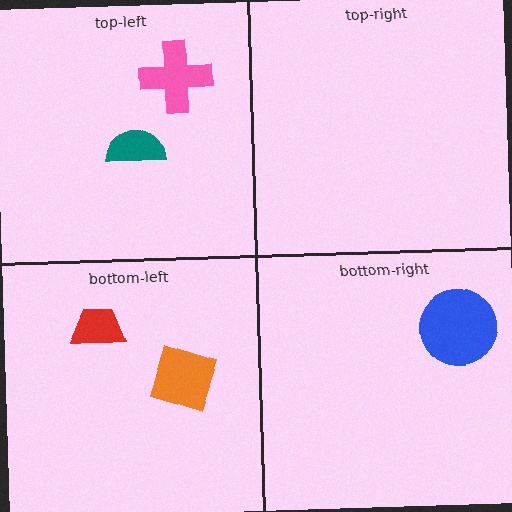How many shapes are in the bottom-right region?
1.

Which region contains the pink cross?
The top-left region.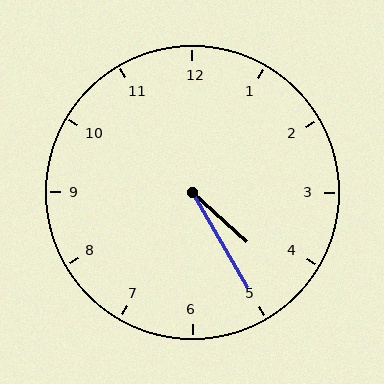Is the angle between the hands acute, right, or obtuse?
It is acute.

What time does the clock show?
4:25.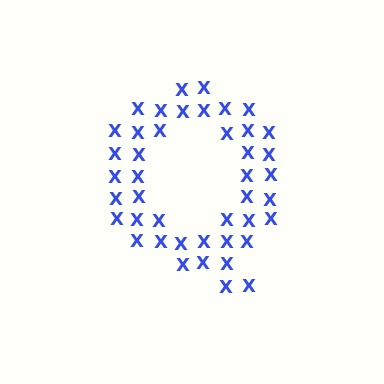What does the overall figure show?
The overall figure shows the letter Q.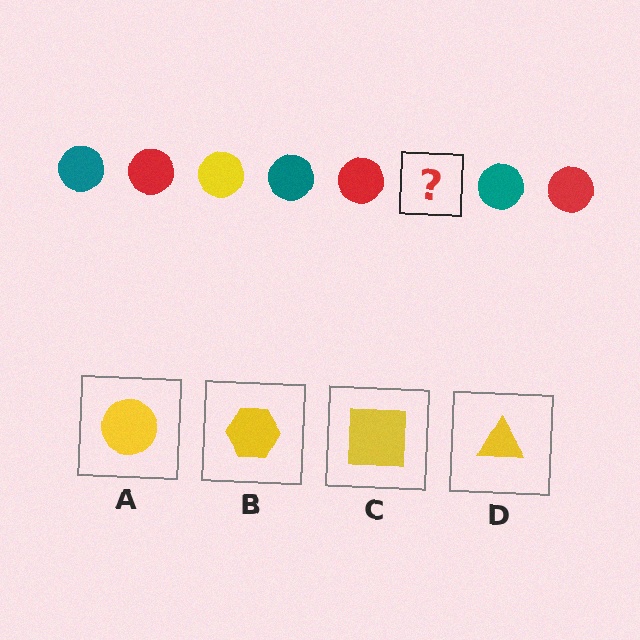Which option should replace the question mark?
Option A.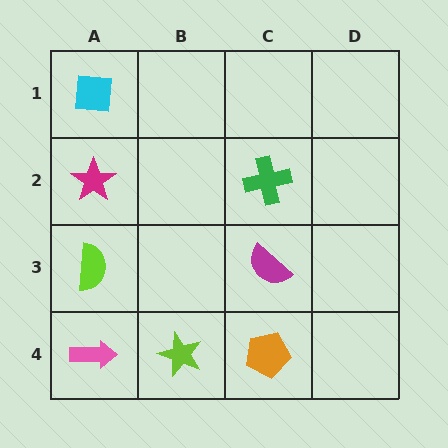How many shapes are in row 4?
3 shapes.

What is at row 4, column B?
A lime star.